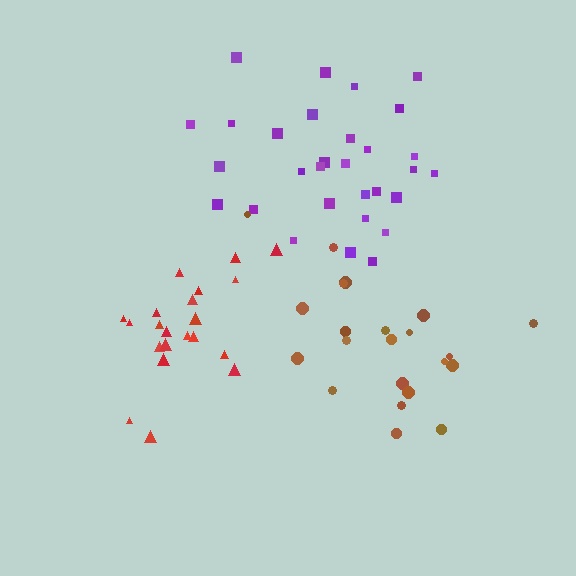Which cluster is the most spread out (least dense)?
Brown.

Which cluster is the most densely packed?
Red.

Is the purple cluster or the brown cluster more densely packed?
Purple.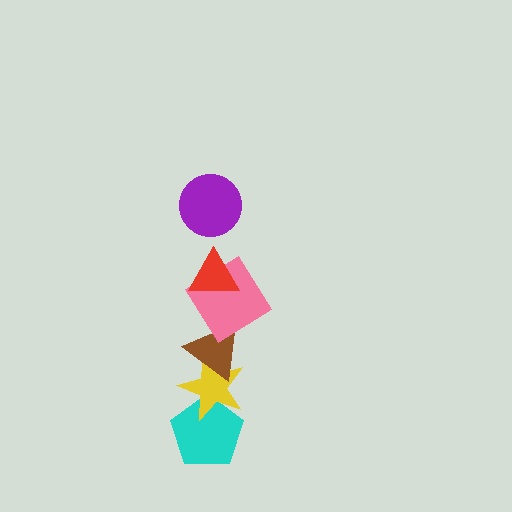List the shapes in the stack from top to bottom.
From top to bottom: the purple circle, the red triangle, the pink diamond, the brown triangle, the yellow star, the cyan pentagon.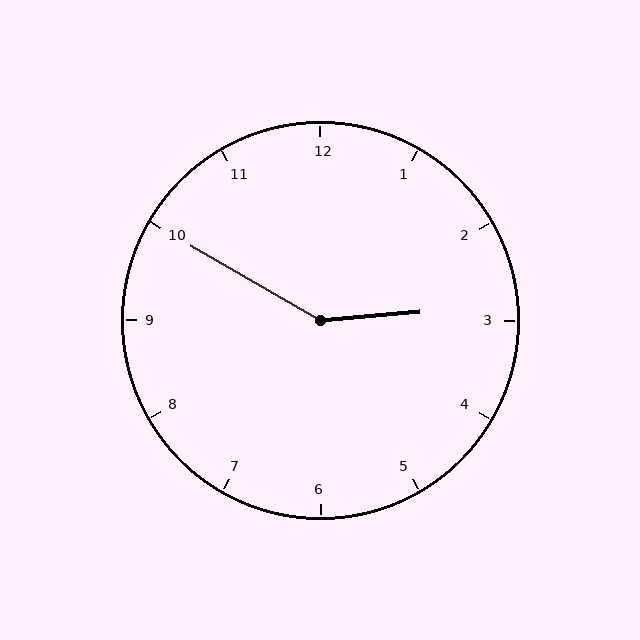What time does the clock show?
2:50.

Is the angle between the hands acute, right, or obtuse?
It is obtuse.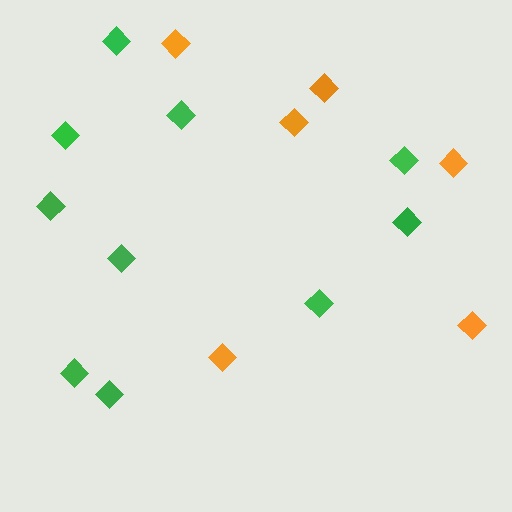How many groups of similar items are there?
There are 2 groups: one group of green diamonds (10) and one group of orange diamonds (6).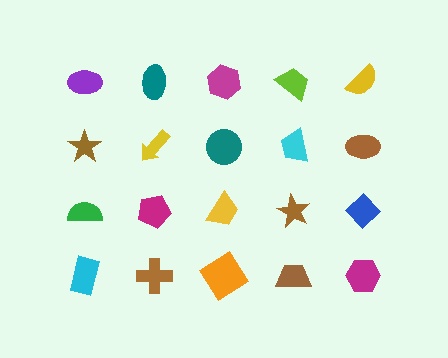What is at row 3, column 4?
A brown star.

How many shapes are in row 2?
5 shapes.